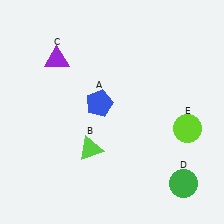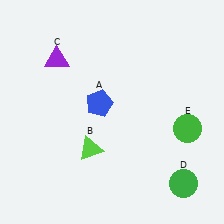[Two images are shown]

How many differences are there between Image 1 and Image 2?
There is 1 difference between the two images.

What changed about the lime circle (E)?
In Image 1, E is lime. In Image 2, it changed to green.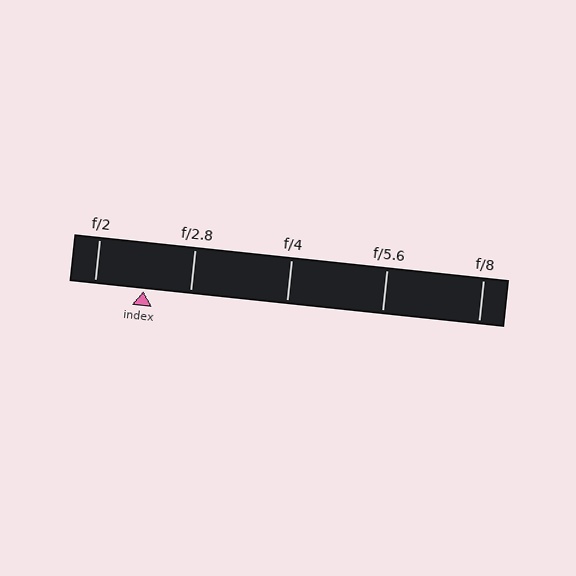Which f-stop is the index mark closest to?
The index mark is closest to f/2.8.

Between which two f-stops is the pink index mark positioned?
The index mark is between f/2 and f/2.8.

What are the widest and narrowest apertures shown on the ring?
The widest aperture shown is f/2 and the narrowest is f/8.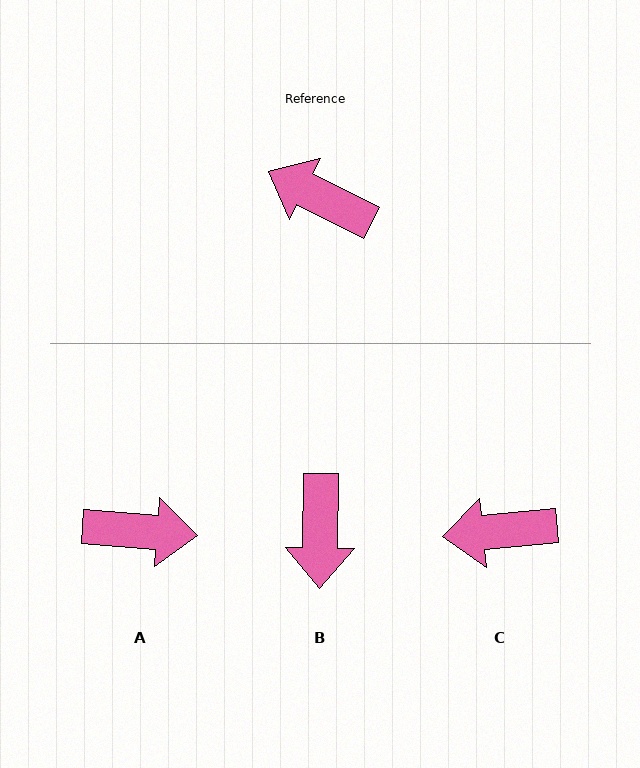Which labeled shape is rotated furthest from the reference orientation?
A, about 158 degrees away.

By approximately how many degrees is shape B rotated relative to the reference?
Approximately 116 degrees counter-clockwise.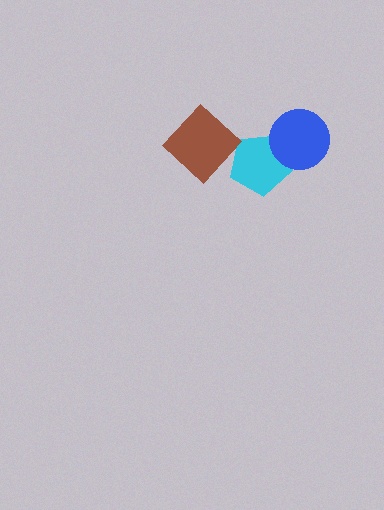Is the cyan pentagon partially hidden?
Yes, it is partially covered by another shape.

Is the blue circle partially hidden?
No, no other shape covers it.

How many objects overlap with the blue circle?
1 object overlaps with the blue circle.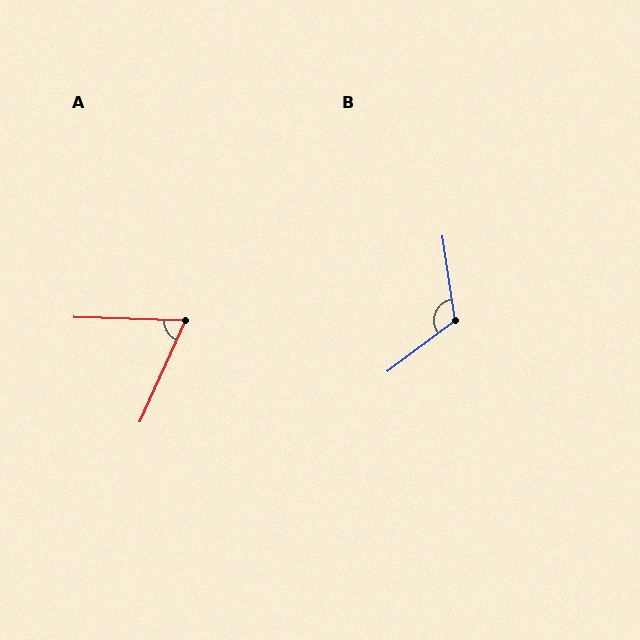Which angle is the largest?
B, at approximately 118 degrees.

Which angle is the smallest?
A, at approximately 67 degrees.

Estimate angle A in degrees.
Approximately 67 degrees.